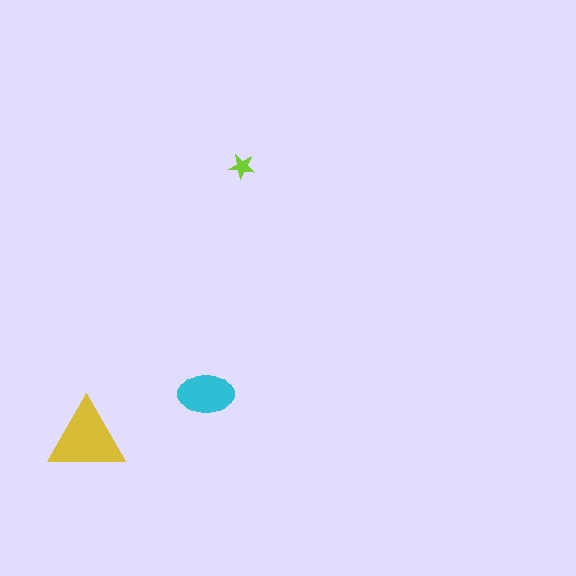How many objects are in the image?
There are 3 objects in the image.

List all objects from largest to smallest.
The yellow triangle, the cyan ellipse, the lime star.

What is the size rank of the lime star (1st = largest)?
3rd.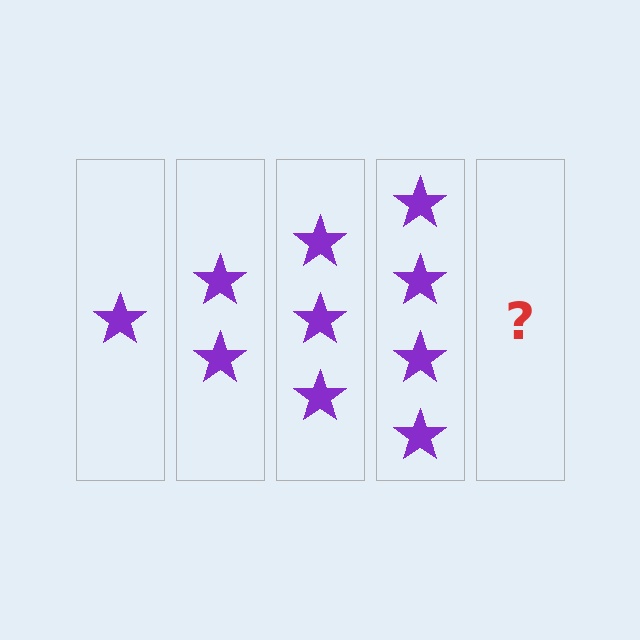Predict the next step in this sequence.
The next step is 5 stars.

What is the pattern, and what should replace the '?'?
The pattern is that each step adds one more star. The '?' should be 5 stars.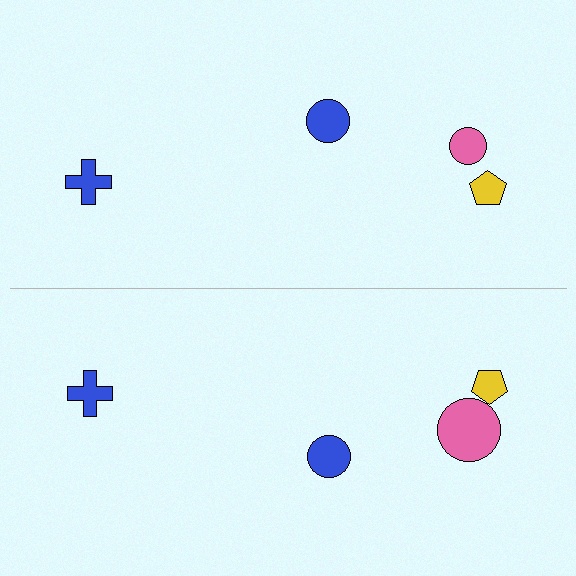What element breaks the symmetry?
The pink circle on the bottom side has a different size than its mirror counterpart.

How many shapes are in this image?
There are 8 shapes in this image.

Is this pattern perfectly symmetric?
No, the pattern is not perfectly symmetric. The pink circle on the bottom side has a different size than its mirror counterpart.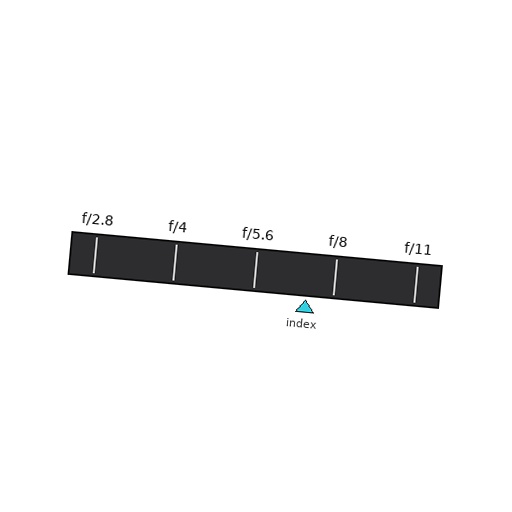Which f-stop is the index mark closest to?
The index mark is closest to f/8.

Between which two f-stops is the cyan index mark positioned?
The index mark is between f/5.6 and f/8.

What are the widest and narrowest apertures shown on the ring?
The widest aperture shown is f/2.8 and the narrowest is f/11.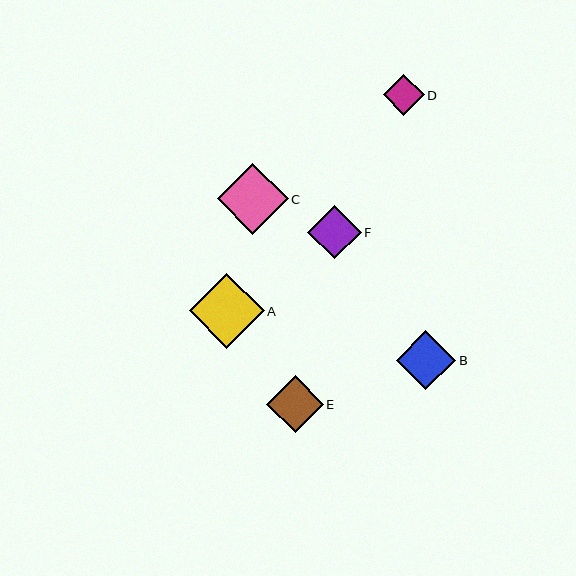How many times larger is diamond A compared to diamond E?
Diamond A is approximately 1.3 times the size of diamond E.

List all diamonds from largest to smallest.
From largest to smallest: A, C, B, E, F, D.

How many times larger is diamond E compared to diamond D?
Diamond E is approximately 1.4 times the size of diamond D.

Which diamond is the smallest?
Diamond D is the smallest with a size of approximately 41 pixels.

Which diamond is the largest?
Diamond A is the largest with a size of approximately 75 pixels.